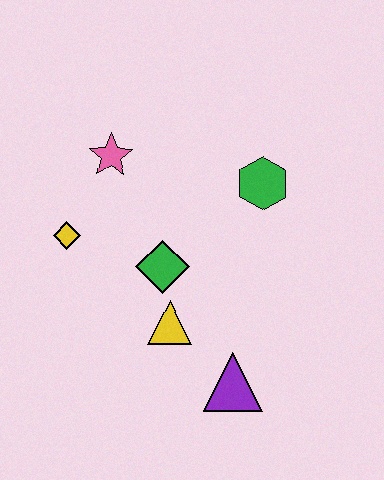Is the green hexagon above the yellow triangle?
Yes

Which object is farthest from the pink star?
The purple triangle is farthest from the pink star.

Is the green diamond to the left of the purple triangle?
Yes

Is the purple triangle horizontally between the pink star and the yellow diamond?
No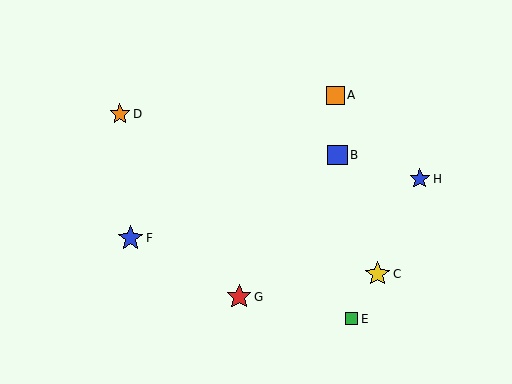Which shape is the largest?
The blue star (labeled F) is the largest.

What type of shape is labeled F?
Shape F is a blue star.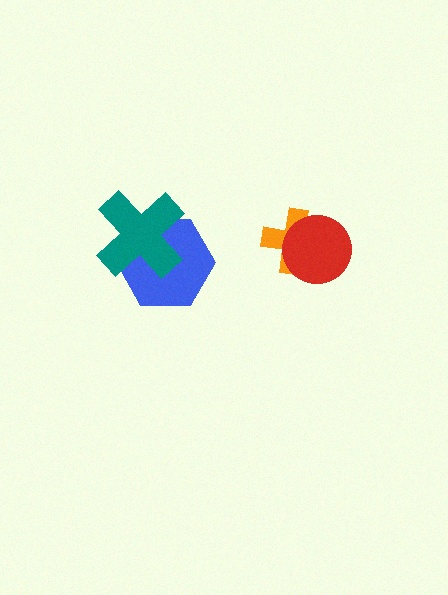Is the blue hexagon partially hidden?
Yes, it is partially covered by another shape.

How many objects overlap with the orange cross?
1 object overlaps with the orange cross.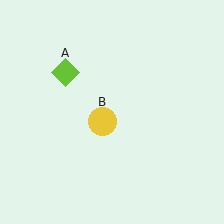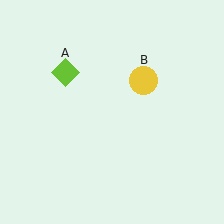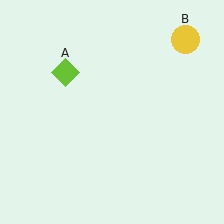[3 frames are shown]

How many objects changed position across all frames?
1 object changed position: yellow circle (object B).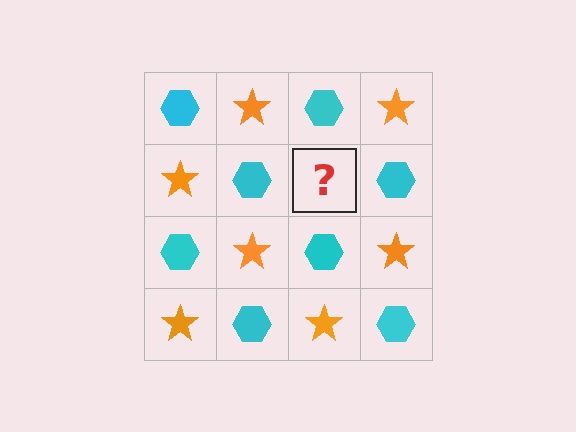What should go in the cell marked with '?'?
The missing cell should contain an orange star.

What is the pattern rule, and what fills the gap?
The rule is that it alternates cyan hexagon and orange star in a checkerboard pattern. The gap should be filled with an orange star.